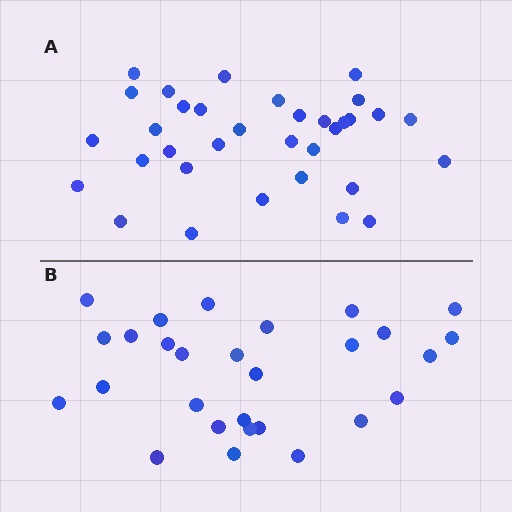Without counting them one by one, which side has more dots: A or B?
Region A (the top region) has more dots.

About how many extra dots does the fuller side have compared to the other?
Region A has about 6 more dots than region B.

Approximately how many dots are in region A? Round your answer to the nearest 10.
About 30 dots. (The exact count is 34, which rounds to 30.)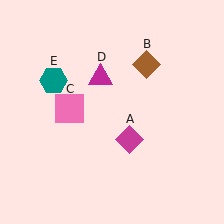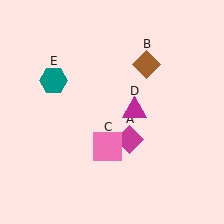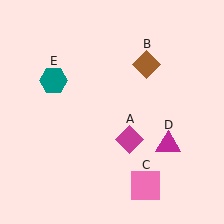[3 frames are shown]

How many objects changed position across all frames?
2 objects changed position: pink square (object C), magenta triangle (object D).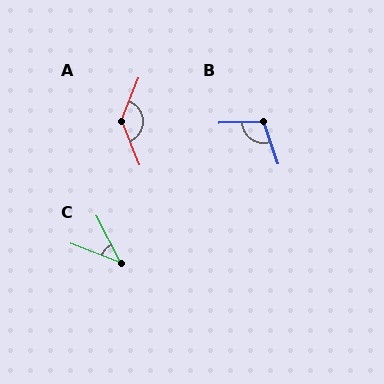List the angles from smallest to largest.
C (42°), B (107°), A (137°).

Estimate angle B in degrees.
Approximately 107 degrees.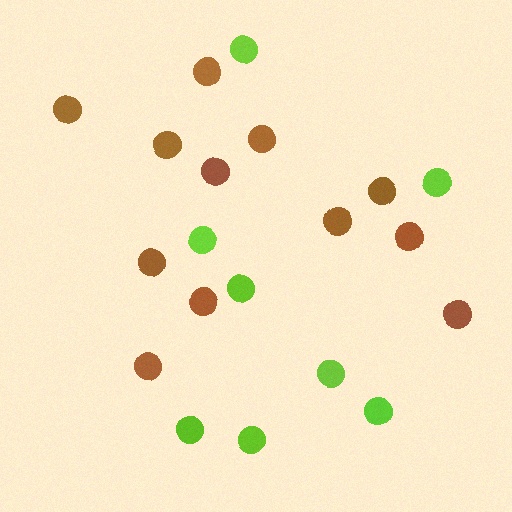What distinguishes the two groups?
There are 2 groups: one group of lime circles (8) and one group of brown circles (12).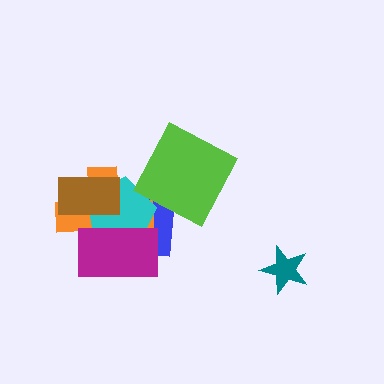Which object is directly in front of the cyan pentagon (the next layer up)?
The magenta rectangle is directly in front of the cyan pentagon.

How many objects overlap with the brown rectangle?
3 objects overlap with the brown rectangle.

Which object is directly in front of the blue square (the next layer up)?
The orange cross is directly in front of the blue square.